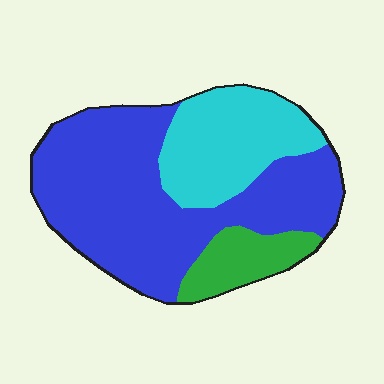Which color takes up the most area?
Blue, at roughly 60%.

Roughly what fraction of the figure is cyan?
Cyan takes up between a quarter and a half of the figure.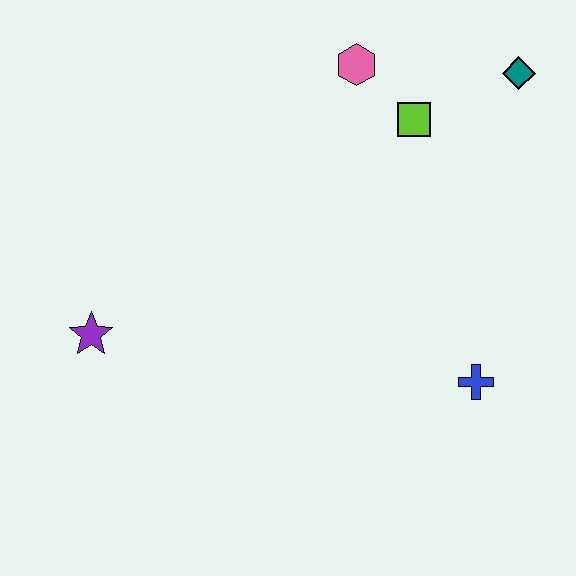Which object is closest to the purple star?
The pink hexagon is closest to the purple star.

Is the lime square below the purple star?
No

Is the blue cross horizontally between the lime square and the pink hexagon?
No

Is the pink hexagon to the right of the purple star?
Yes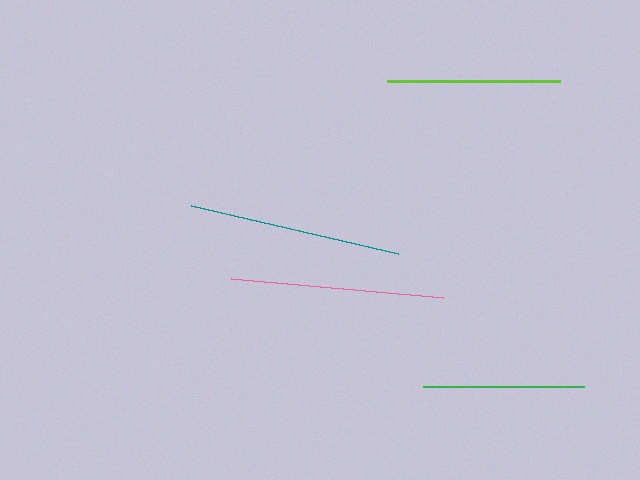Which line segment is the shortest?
The green line is the shortest at approximately 161 pixels.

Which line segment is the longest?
The pink line is the longest at approximately 213 pixels.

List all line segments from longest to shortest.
From longest to shortest: pink, teal, lime, green.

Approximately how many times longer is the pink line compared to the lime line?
The pink line is approximately 1.2 times the length of the lime line.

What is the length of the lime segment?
The lime segment is approximately 173 pixels long.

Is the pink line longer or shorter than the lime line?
The pink line is longer than the lime line.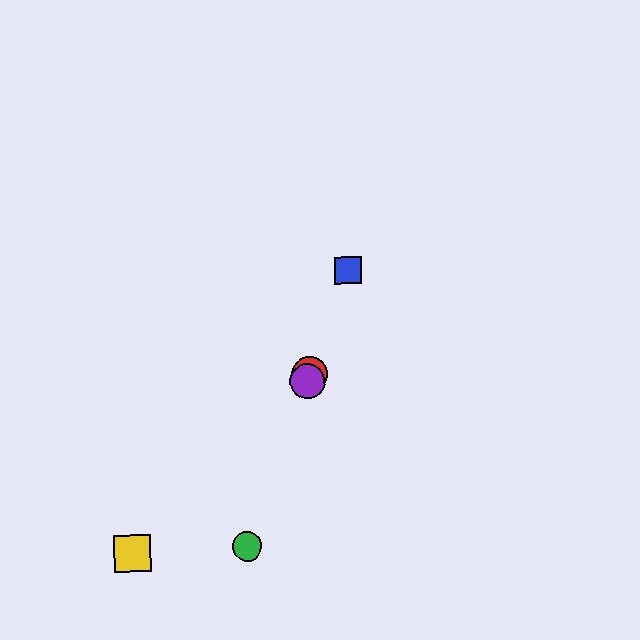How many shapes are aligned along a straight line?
4 shapes (the red circle, the blue square, the green circle, the purple circle) are aligned along a straight line.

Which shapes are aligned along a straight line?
The red circle, the blue square, the green circle, the purple circle are aligned along a straight line.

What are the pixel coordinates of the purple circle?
The purple circle is at (307, 382).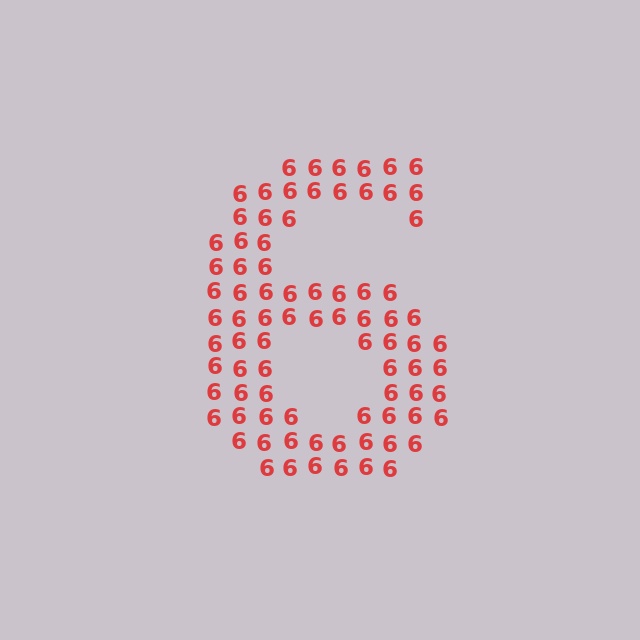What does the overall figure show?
The overall figure shows the digit 6.